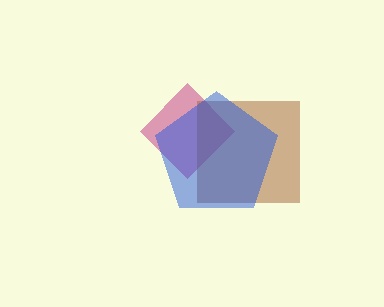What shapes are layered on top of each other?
The layered shapes are: a magenta diamond, a brown square, a blue pentagon.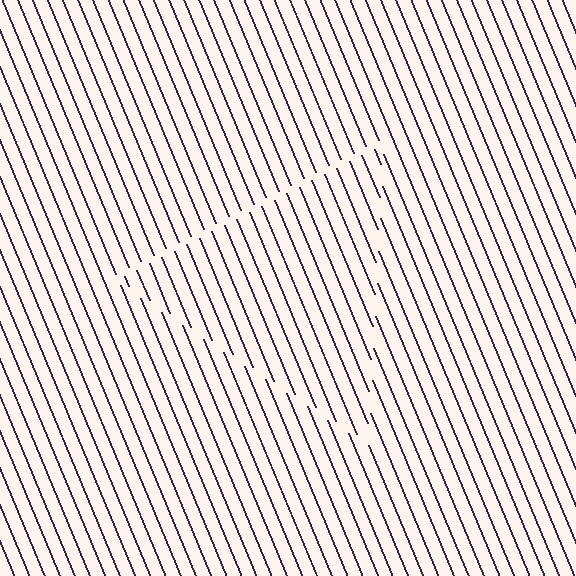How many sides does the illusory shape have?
3 sides — the line-ends trace a triangle.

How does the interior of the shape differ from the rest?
The interior of the shape contains the same grating, shifted by half a period — the contour is defined by the phase discontinuity where line-ends from the inner and outer gratings abut.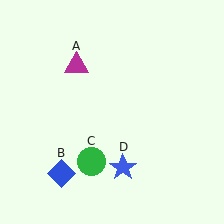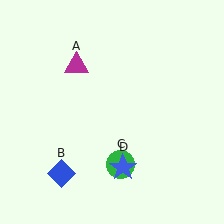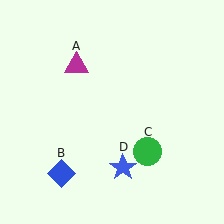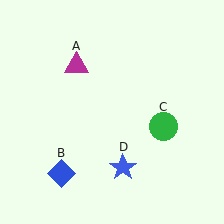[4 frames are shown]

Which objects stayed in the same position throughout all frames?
Magenta triangle (object A) and blue diamond (object B) and blue star (object D) remained stationary.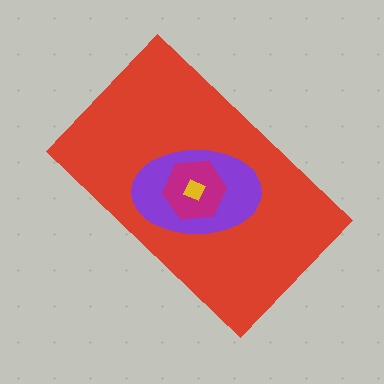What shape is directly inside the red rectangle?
The purple ellipse.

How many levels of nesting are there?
4.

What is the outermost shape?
The red rectangle.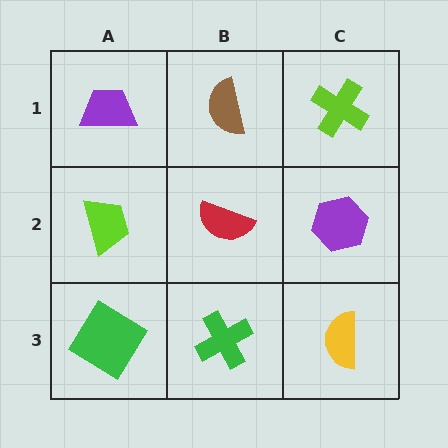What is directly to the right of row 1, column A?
A brown semicircle.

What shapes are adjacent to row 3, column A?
A lime trapezoid (row 2, column A), a green cross (row 3, column B).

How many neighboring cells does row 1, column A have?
2.